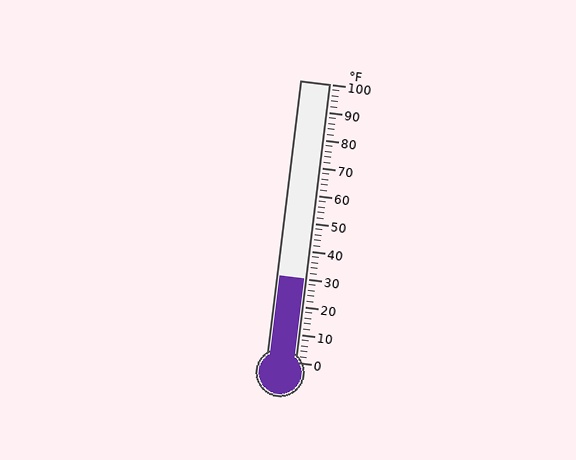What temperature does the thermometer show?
The thermometer shows approximately 30°F.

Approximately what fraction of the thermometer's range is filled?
The thermometer is filled to approximately 30% of its range.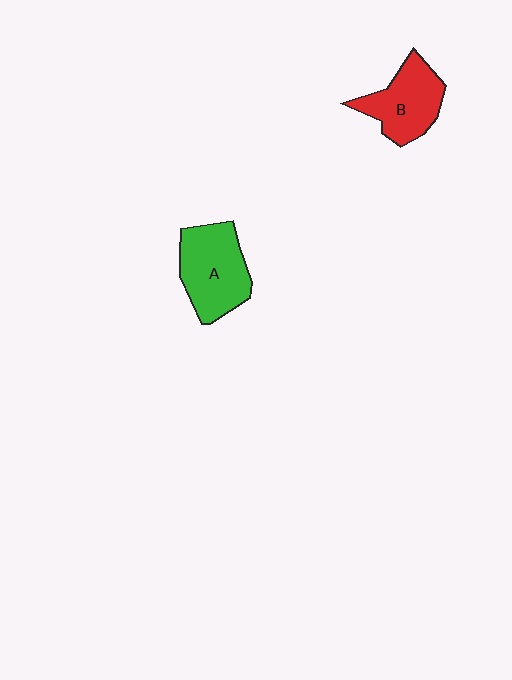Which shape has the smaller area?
Shape B (red).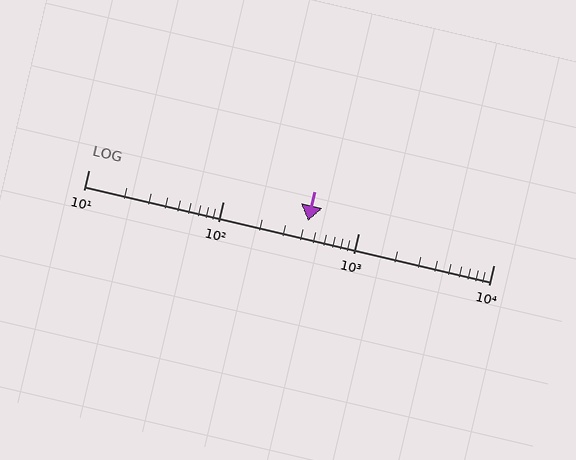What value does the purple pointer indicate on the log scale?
The pointer indicates approximately 420.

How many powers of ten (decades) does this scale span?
The scale spans 3 decades, from 10 to 10000.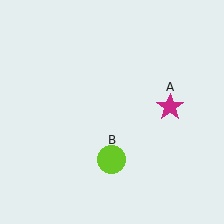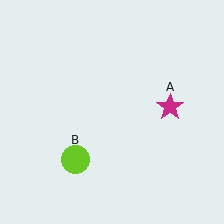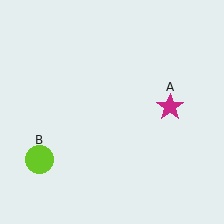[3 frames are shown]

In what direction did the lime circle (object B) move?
The lime circle (object B) moved left.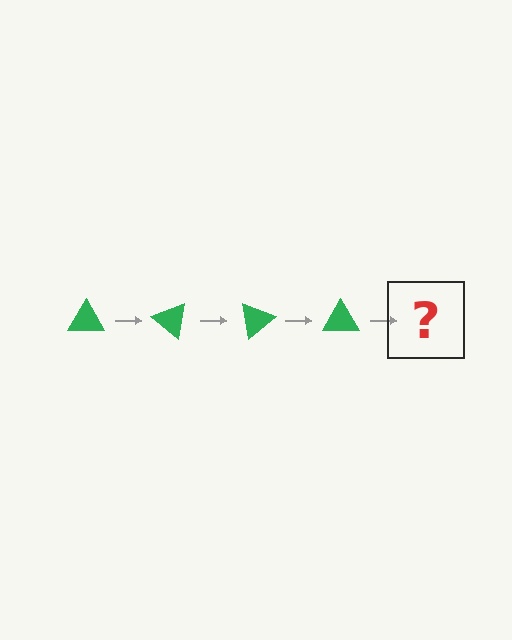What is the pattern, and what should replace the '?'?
The pattern is that the triangle rotates 40 degrees each step. The '?' should be a green triangle rotated 160 degrees.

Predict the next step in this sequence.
The next step is a green triangle rotated 160 degrees.